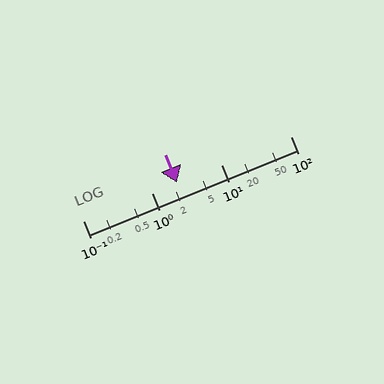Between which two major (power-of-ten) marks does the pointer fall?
The pointer is between 1 and 10.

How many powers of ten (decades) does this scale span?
The scale spans 3 decades, from 0.1 to 100.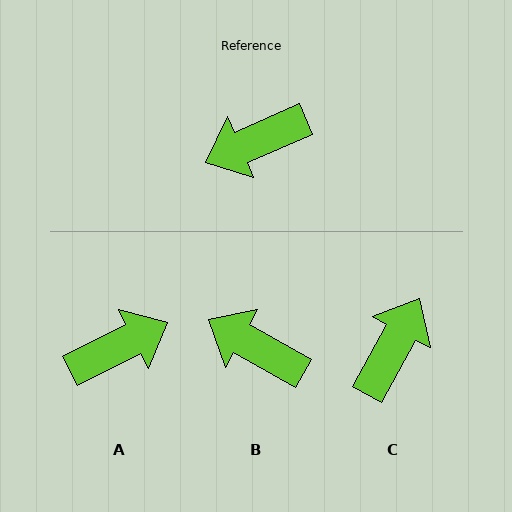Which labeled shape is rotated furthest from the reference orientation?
A, about 177 degrees away.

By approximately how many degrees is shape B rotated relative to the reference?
Approximately 53 degrees clockwise.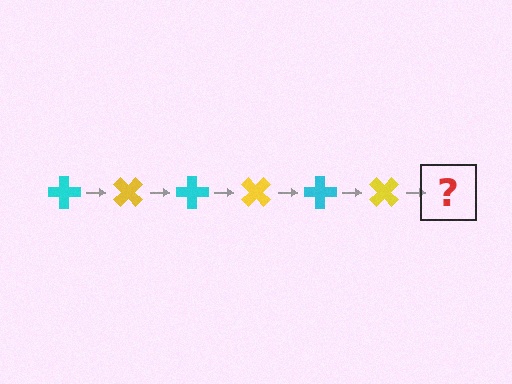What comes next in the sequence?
The next element should be a cyan cross, rotated 270 degrees from the start.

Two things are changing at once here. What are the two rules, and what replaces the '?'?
The two rules are that it rotates 45 degrees each step and the color cycles through cyan and yellow. The '?' should be a cyan cross, rotated 270 degrees from the start.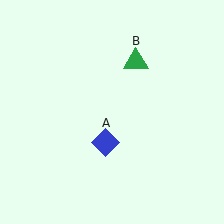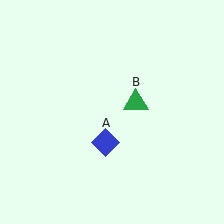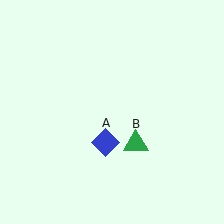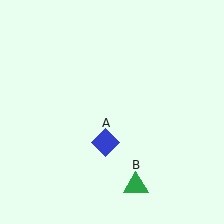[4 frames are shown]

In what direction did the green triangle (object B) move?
The green triangle (object B) moved down.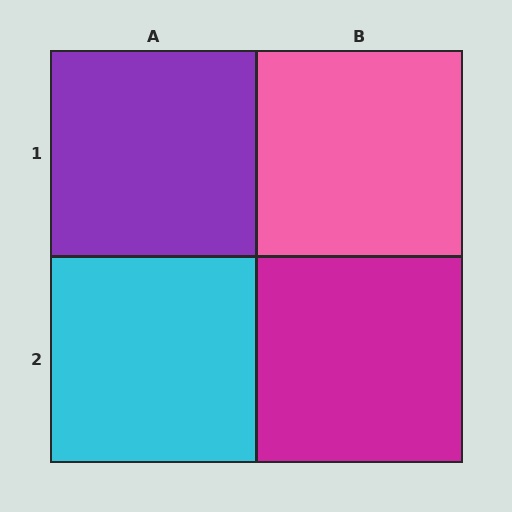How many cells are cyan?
1 cell is cyan.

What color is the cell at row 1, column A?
Purple.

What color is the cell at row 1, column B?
Pink.